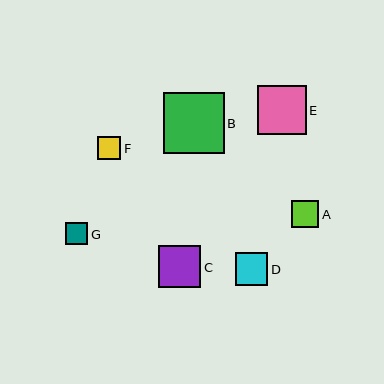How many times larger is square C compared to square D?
Square C is approximately 1.3 times the size of square D.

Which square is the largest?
Square B is the largest with a size of approximately 61 pixels.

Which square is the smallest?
Square G is the smallest with a size of approximately 22 pixels.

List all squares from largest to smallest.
From largest to smallest: B, E, C, D, A, F, G.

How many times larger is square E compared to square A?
Square E is approximately 1.8 times the size of square A.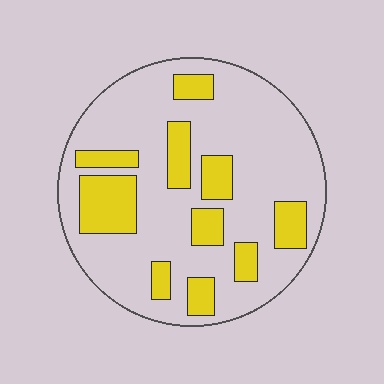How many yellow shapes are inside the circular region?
10.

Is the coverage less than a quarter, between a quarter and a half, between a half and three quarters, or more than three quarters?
Between a quarter and a half.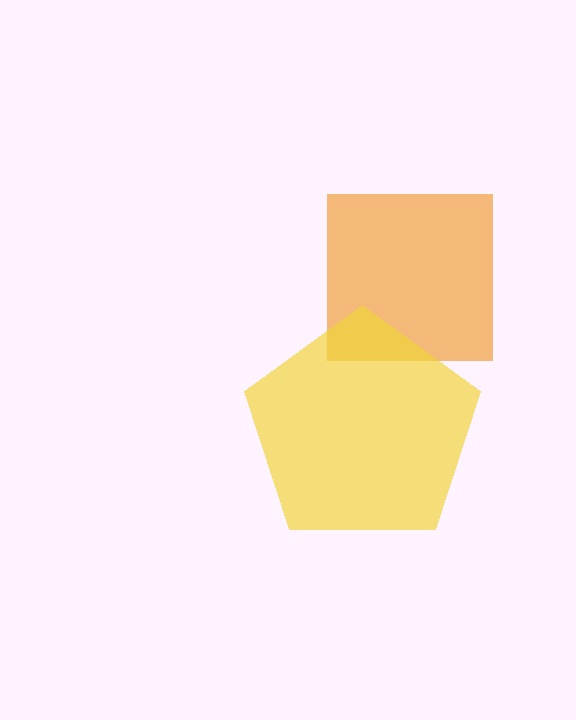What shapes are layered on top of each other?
The layered shapes are: an orange square, a yellow pentagon.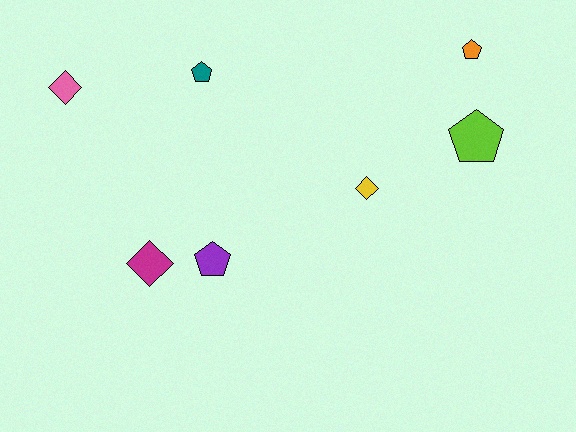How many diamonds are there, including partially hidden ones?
There are 3 diamonds.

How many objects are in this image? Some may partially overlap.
There are 7 objects.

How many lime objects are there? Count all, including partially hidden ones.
There is 1 lime object.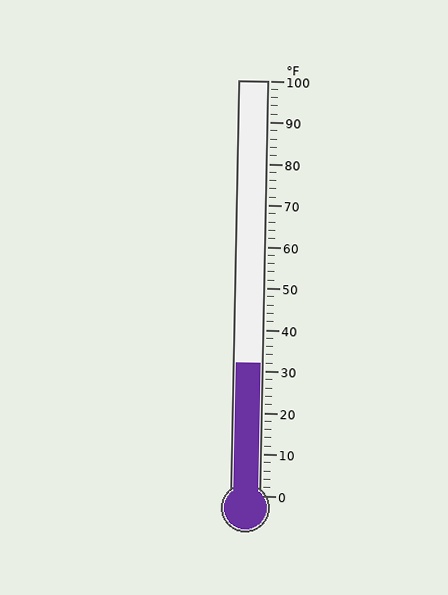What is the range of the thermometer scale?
The thermometer scale ranges from 0°F to 100°F.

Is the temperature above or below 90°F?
The temperature is below 90°F.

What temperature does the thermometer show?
The thermometer shows approximately 32°F.